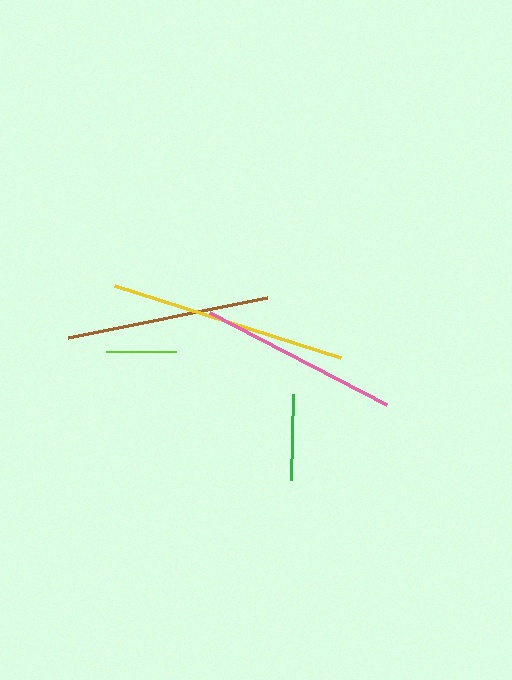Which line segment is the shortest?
The lime line is the shortest at approximately 71 pixels.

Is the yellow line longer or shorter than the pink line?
The yellow line is longer than the pink line.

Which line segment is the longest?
The yellow line is the longest at approximately 238 pixels.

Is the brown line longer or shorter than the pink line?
The brown line is longer than the pink line.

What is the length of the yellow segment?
The yellow segment is approximately 238 pixels long.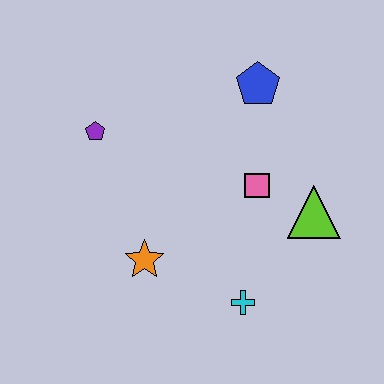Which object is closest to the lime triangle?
The pink square is closest to the lime triangle.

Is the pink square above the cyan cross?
Yes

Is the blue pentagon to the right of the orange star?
Yes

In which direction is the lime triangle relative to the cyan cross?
The lime triangle is above the cyan cross.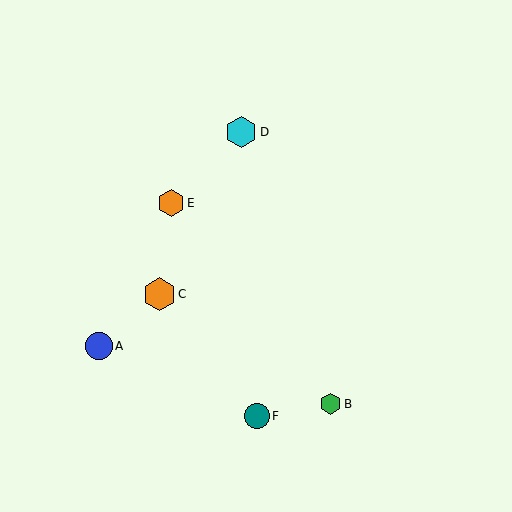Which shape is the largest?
The orange hexagon (labeled C) is the largest.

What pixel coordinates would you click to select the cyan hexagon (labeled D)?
Click at (241, 132) to select the cyan hexagon D.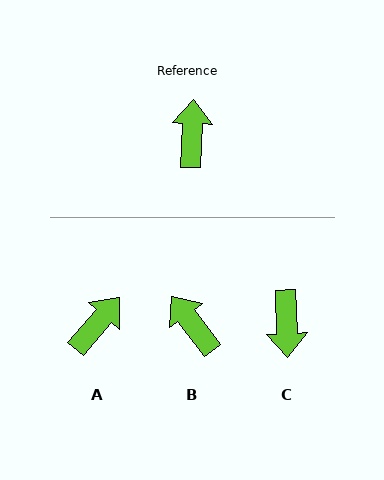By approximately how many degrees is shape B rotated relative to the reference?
Approximately 39 degrees counter-clockwise.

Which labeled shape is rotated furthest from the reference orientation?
C, about 176 degrees away.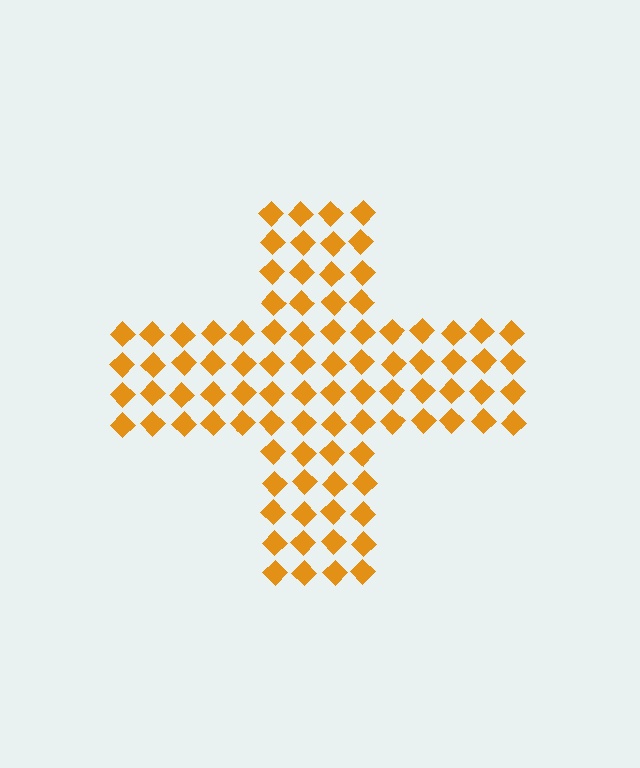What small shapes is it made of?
It is made of small diamonds.